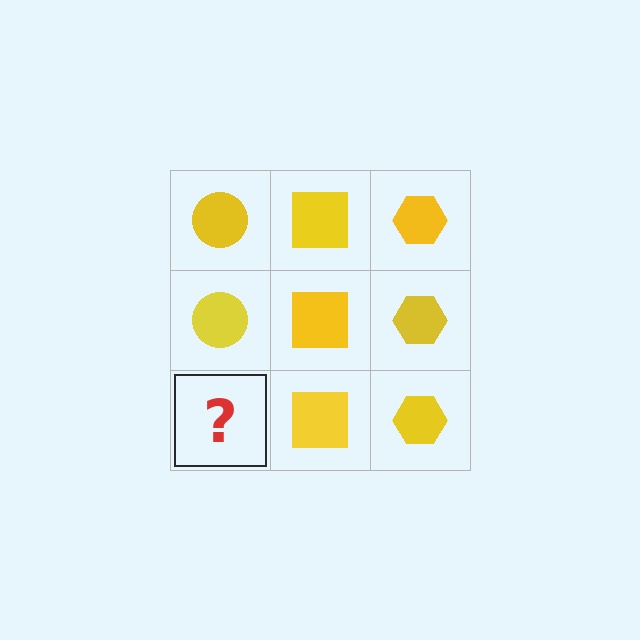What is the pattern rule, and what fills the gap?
The rule is that each column has a consistent shape. The gap should be filled with a yellow circle.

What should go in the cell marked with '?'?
The missing cell should contain a yellow circle.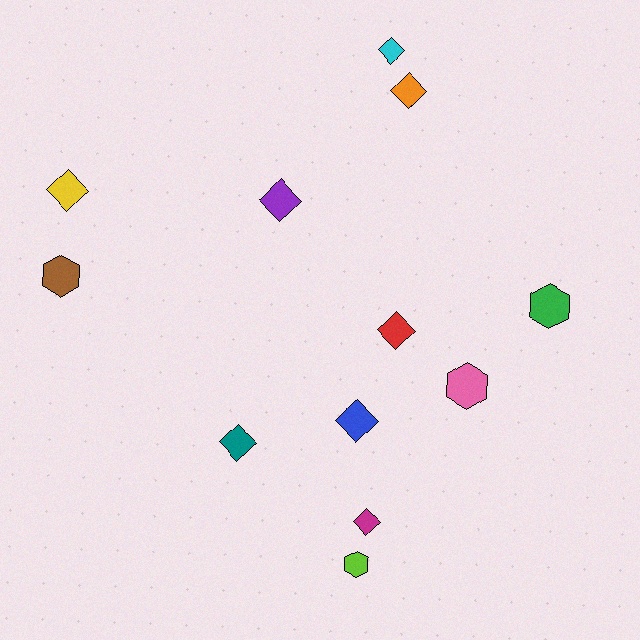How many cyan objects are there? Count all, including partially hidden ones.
There is 1 cyan object.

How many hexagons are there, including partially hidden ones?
There are 4 hexagons.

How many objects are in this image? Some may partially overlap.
There are 12 objects.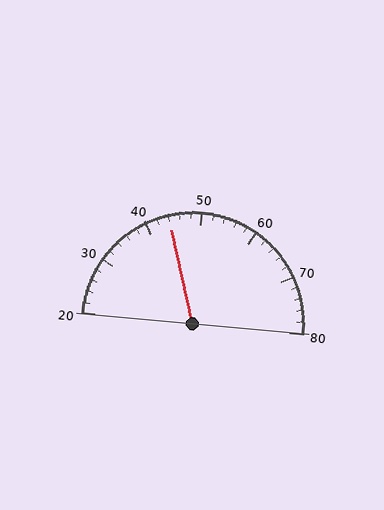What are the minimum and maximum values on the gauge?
The gauge ranges from 20 to 80.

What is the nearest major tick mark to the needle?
The nearest major tick mark is 40.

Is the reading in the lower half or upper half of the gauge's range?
The reading is in the lower half of the range (20 to 80).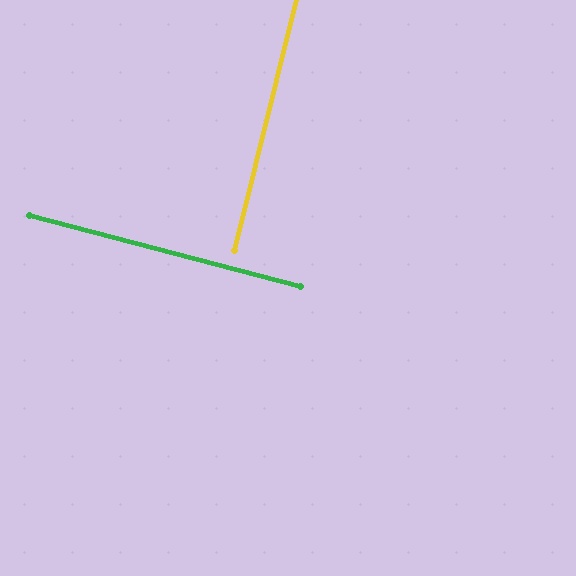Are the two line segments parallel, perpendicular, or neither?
Perpendicular — they meet at approximately 89°.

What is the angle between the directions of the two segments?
Approximately 89 degrees.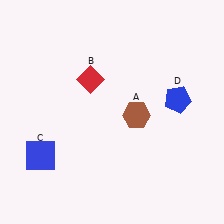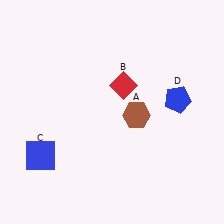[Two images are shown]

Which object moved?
The red diamond (B) moved right.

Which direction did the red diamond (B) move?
The red diamond (B) moved right.